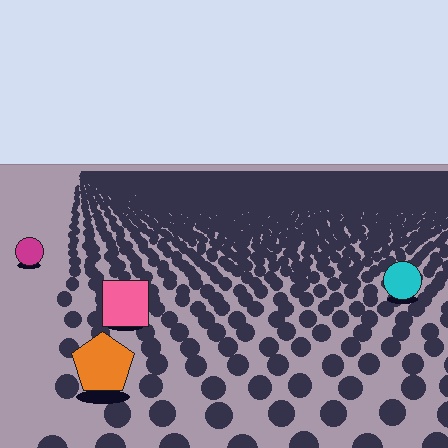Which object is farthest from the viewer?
The magenta circle is farthest from the viewer. It appears smaller and the ground texture around it is denser.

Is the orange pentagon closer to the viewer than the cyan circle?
Yes. The orange pentagon is closer — you can tell from the texture gradient: the ground texture is coarser near it.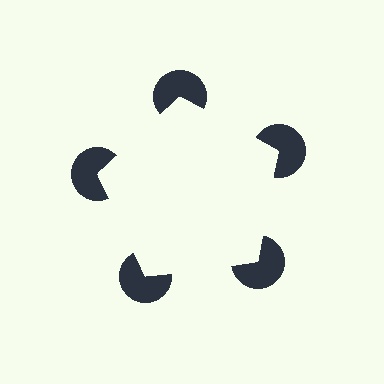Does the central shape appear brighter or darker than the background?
It typically appears slightly brighter than the background, even though no actual brightness change is drawn.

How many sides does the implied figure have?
5 sides.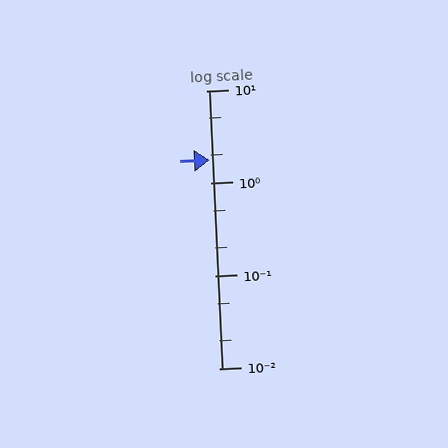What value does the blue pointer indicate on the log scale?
The pointer indicates approximately 1.8.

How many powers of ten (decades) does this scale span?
The scale spans 3 decades, from 0.01 to 10.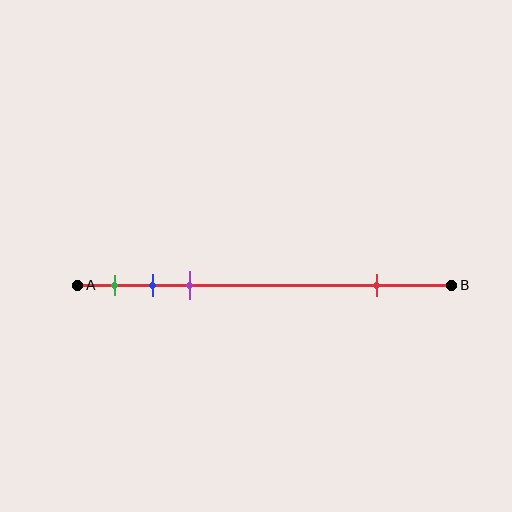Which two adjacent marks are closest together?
The blue and purple marks are the closest adjacent pair.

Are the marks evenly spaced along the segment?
No, the marks are not evenly spaced.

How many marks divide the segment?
There are 4 marks dividing the segment.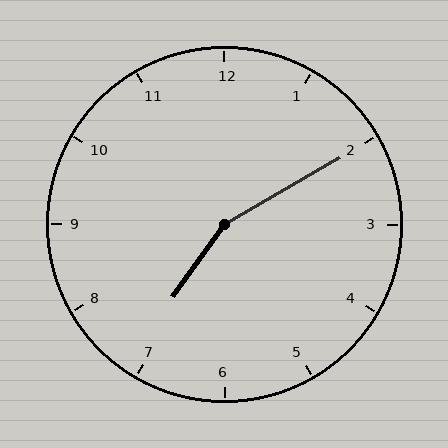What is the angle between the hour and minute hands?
Approximately 155 degrees.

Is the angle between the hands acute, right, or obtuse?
It is obtuse.